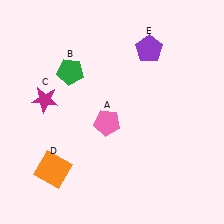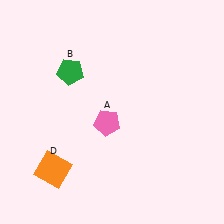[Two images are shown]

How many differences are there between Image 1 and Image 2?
There are 2 differences between the two images.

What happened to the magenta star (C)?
The magenta star (C) was removed in Image 2. It was in the top-left area of Image 1.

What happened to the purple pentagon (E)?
The purple pentagon (E) was removed in Image 2. It was in the top-right area of Image 1.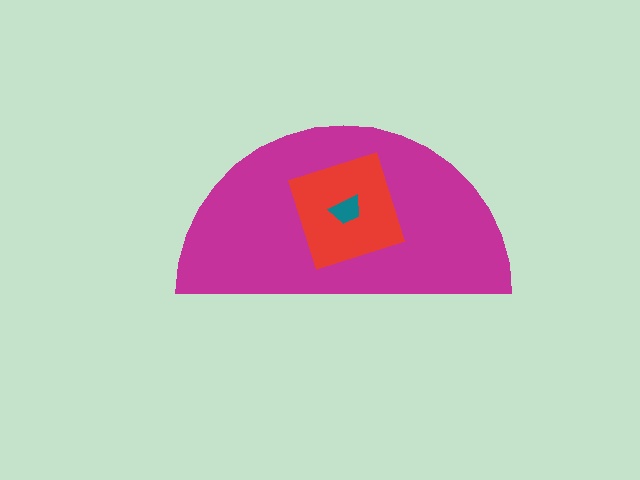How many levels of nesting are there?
3.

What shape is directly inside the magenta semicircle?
The red diamond.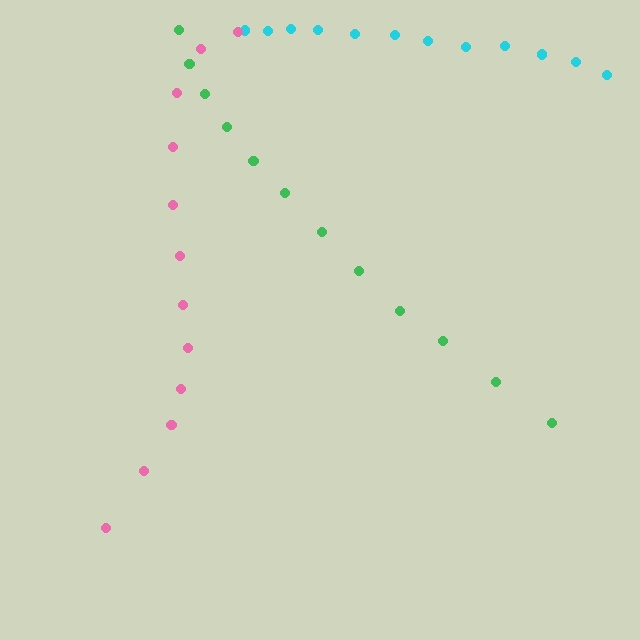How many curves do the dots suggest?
There are 3 distinct paths.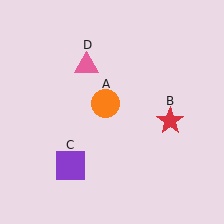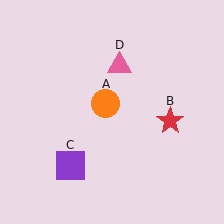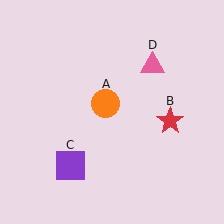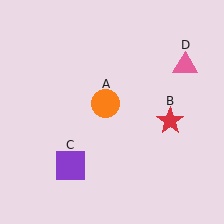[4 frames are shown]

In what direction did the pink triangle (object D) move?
The pink triangle (object D) moved right.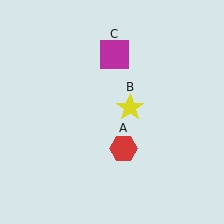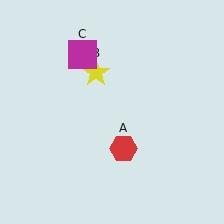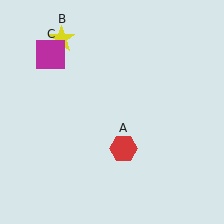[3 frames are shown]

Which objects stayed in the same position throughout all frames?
Red hexagon (object A) remained stationary.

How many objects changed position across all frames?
2 objects changed position: yellow star (object B), magenta square (object C).